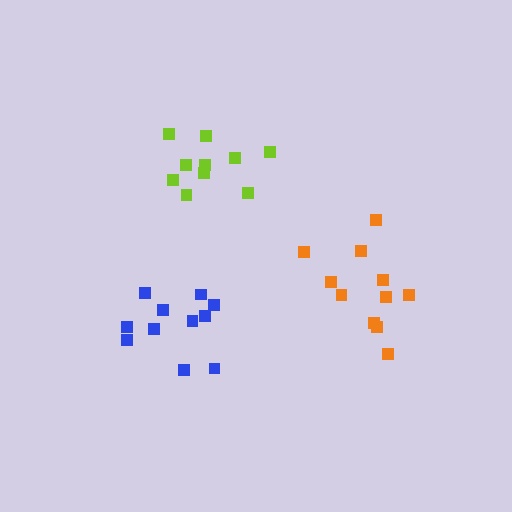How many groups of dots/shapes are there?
There are 3 groups.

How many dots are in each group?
Group 1: 11 dots, Group 2: 11 dots, Group 3: 10 dots (32 total).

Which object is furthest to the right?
The orange cluster is rightmost.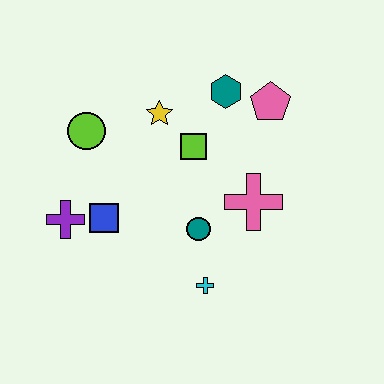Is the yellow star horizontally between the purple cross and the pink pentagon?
Yes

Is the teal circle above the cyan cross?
Yes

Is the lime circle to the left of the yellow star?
Yes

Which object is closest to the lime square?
The yellow star is closest to the lime square.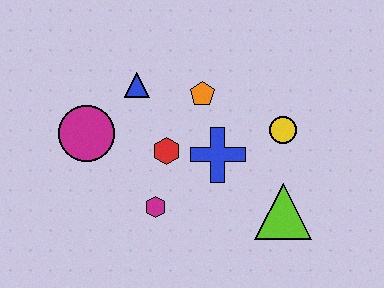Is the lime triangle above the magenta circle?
No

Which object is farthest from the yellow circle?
The magenta circle is farthest from the yellow circle.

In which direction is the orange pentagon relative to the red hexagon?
The orange pentagon is above the red hexagon.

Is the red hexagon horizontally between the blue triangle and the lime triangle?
Yes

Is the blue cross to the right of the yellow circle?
No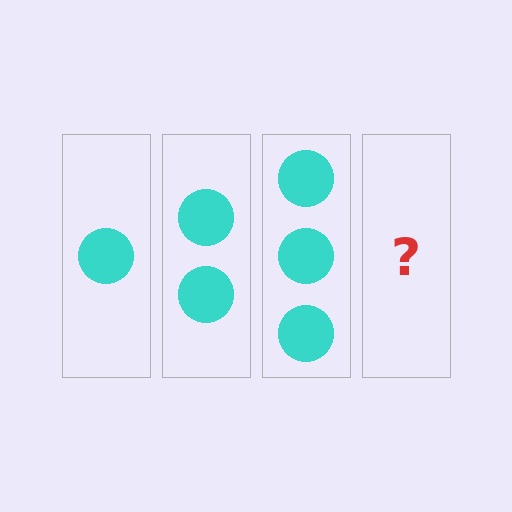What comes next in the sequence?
The next element should be 4 circles.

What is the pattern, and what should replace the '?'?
The pattern is that each step adds one more circle. The '?' should be 4 circles.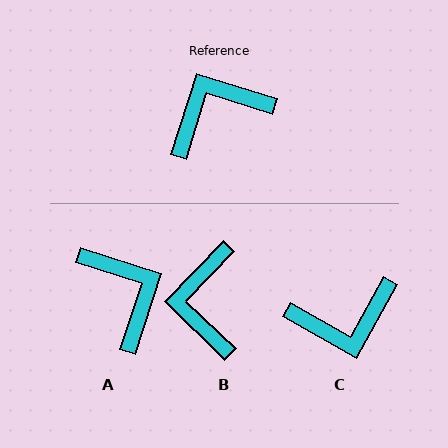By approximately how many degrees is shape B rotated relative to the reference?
Approximately 63 degrees counter-clockwise.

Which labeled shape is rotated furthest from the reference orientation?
C, about 168 degrees away.